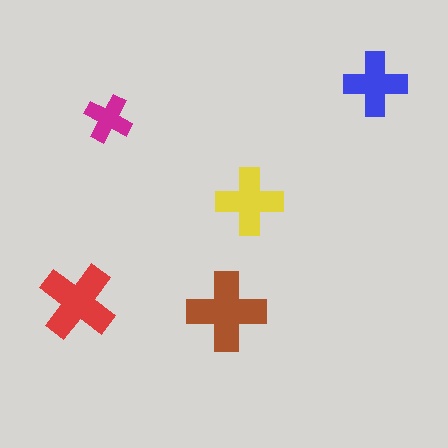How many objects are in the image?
There are 5 objects in the image.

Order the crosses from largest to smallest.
the brown one, the red one, the yellow one, the blue one, the magenta one.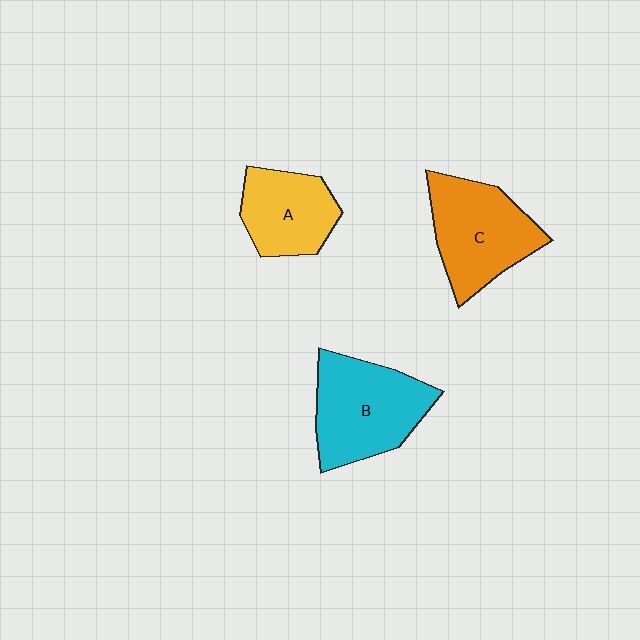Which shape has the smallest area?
Shape A (yellow).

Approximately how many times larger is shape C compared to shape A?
Approximately 1.3 times.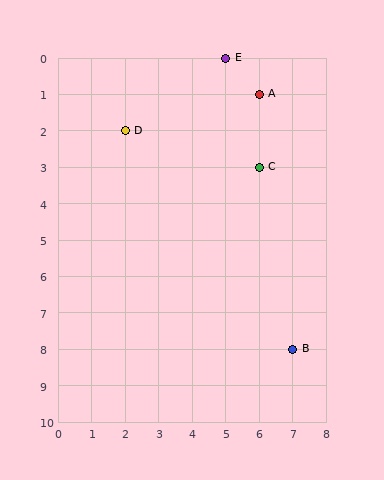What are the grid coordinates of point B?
Point B is at grid coordinates (7, 8).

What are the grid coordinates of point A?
Point A is at grid coordinates (6, 1).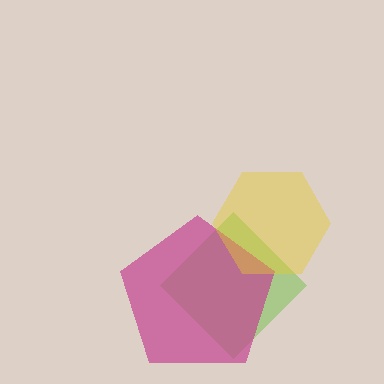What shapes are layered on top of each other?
The layered shapes are: a lime diamond, a magenta pentagon, a yellow hexagon.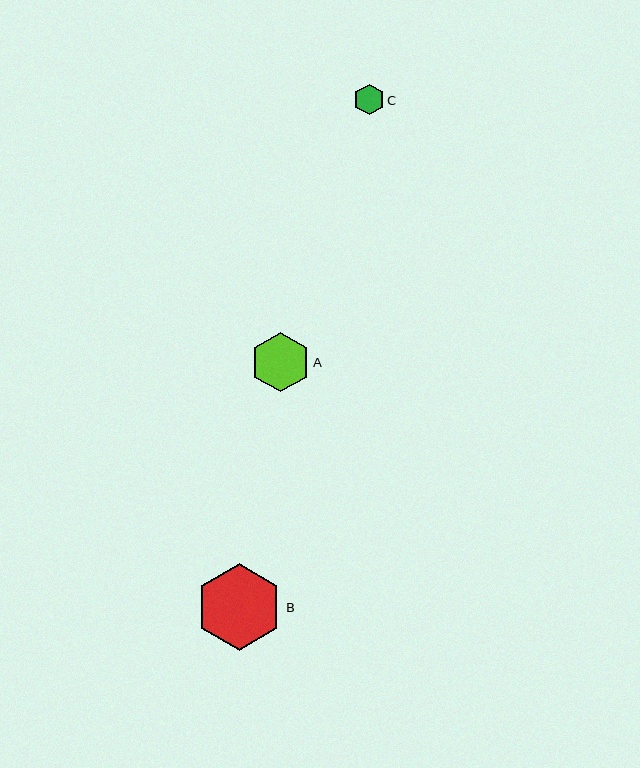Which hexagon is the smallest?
Hexagon C is the smallest with a size of approximately 30 pixels.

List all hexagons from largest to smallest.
From largest to smallest: B, A, C.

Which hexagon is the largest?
Hexagon B is the largest with a size of approximately 87 pixels.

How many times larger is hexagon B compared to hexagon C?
Hexagon B is approximately 2.9 times the size of hexagon C.